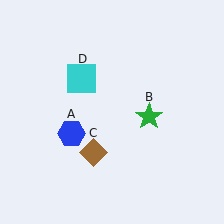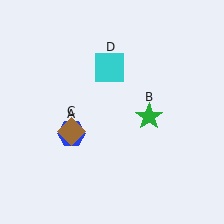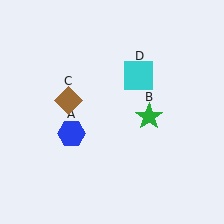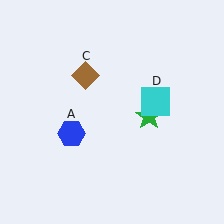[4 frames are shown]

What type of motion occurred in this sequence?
The brown diamond (object C), cyan square (object D) rotated clockwise around the center of the scene.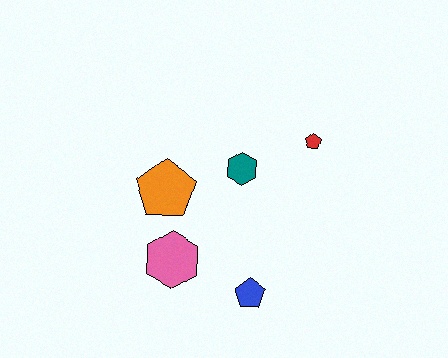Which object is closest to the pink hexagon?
The orange pentagon is closest to the pink hexagon.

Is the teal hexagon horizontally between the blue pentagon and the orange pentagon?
Yes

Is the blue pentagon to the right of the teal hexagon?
Yes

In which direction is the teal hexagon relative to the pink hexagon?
The teal hexagon is above the pink hexagon.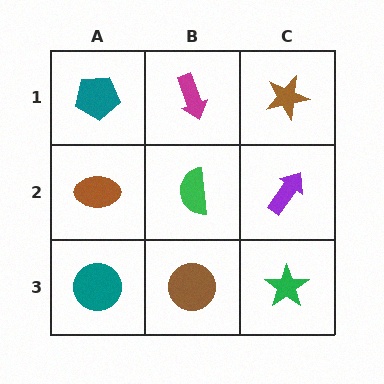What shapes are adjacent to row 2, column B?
A magenta arrow (row 1, column B), a brown circle (row 3, column B), a brown ellipse (row 2, column A), a purple arrow (row 2, column C).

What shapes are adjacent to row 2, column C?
A brown star (row 1, column C), a green star (row 3, column C), a green semicircle (row 2, column B).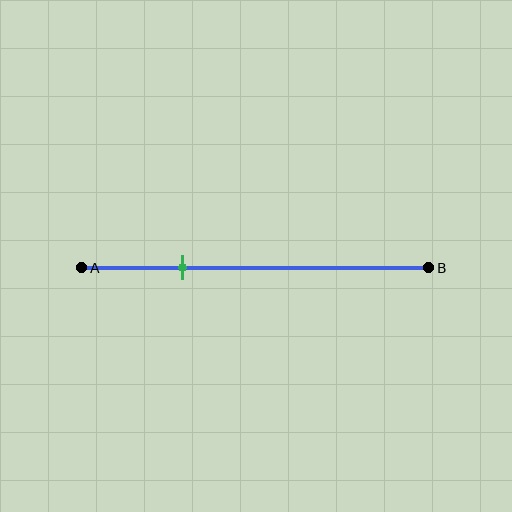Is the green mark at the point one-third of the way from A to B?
No, the mark is at about 30% from A, not at the 33% one-third point.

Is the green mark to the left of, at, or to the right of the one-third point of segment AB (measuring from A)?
The green mark is to the left of the one-third point of segment AB.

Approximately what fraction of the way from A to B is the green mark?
The green mark is approximately 30% of the way from A to B.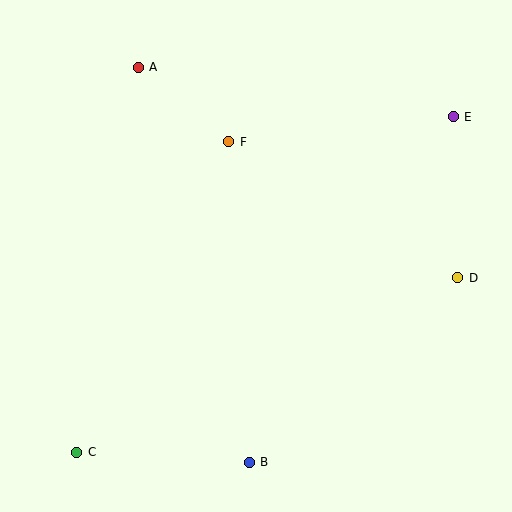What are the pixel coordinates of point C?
Point C is at (77, 452).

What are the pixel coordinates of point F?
Point F is at (229, 142).